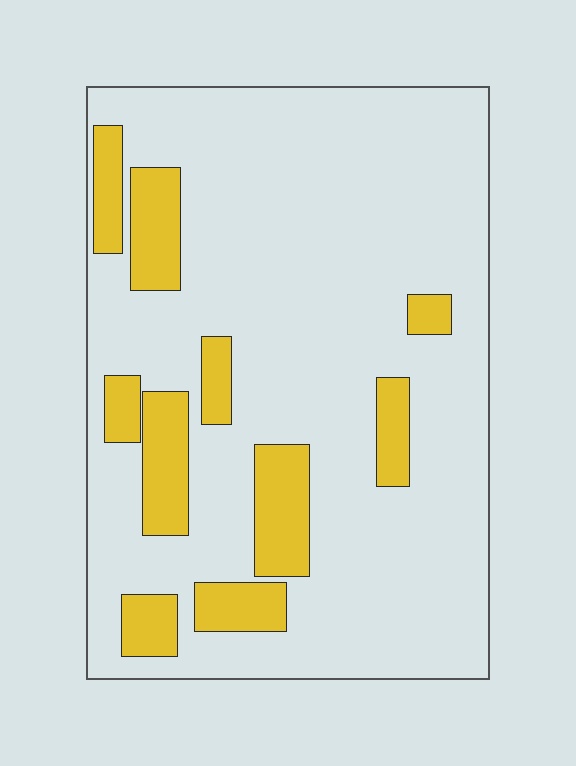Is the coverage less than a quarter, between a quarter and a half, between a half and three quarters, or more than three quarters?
Less than a quarter.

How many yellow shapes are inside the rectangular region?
10.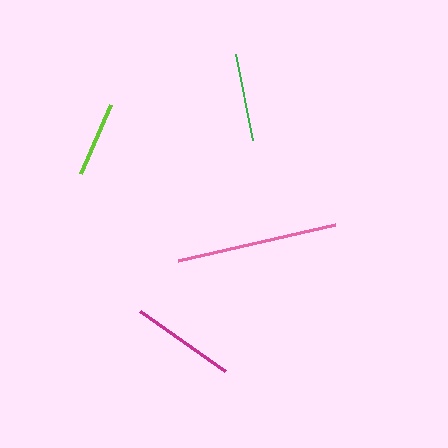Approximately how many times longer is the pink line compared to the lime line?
The pink line is approximately 2.1 times the length of the lime line.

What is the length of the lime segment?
The lime segment is approximately 75 pixels long.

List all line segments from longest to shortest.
From longest to shortest: pink, magenta, green, lime.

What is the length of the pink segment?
The pink segment is approximately 161 pixels long.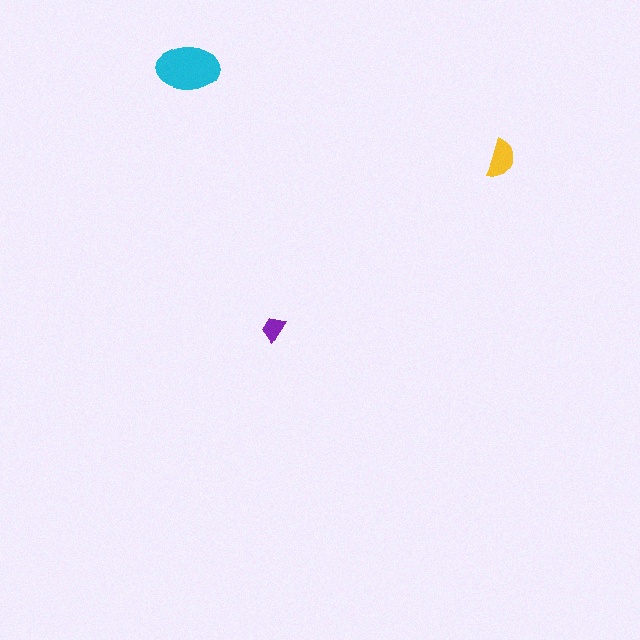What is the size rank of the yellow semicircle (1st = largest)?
2nd.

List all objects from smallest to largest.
The purple trapezoid, the yellow semicircle, the cyan ellipse.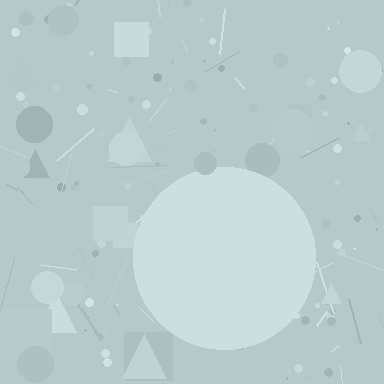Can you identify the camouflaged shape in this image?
The camouflaged shape is a circle.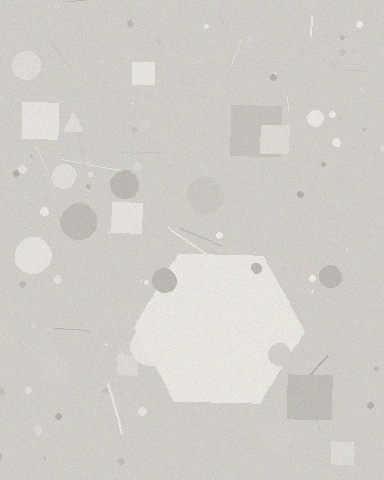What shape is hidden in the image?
A hexagon is hidden in the image.